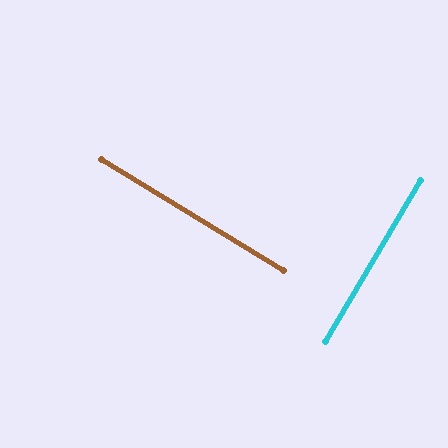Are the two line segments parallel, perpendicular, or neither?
Perpendicular — they meet at approximately 89°.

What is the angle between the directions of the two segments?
Approximately 89 degrees.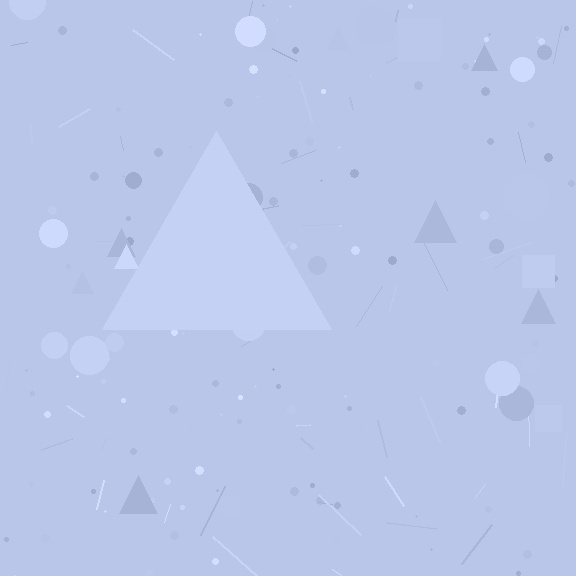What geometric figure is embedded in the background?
A triangle is embedded in the background.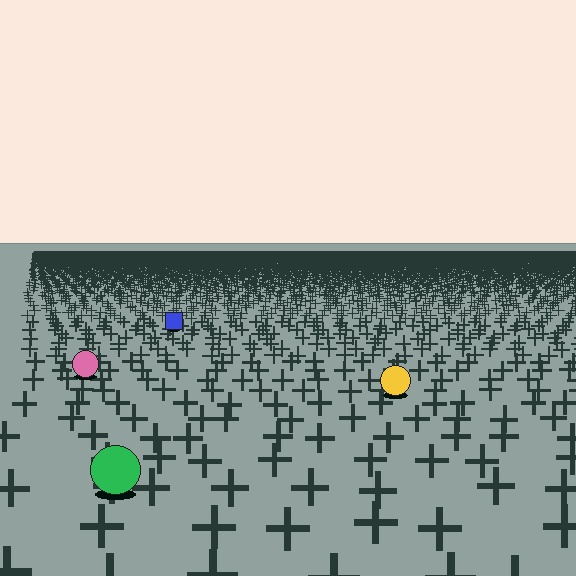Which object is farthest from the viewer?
The blue square is farthest from the viewer. It appears smaller and the ground texture around it is denser.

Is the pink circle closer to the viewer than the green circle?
No. The green circle is closer — you can tell from the texture gradient: the ground texture is coarser near it.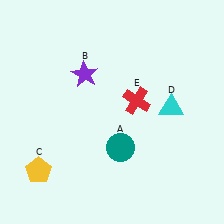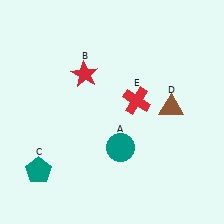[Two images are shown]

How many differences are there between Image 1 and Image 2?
There are 3 differences between the two images.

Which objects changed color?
B changed from purple to red. C changed from yellow to teal. D changed from cyan to brown.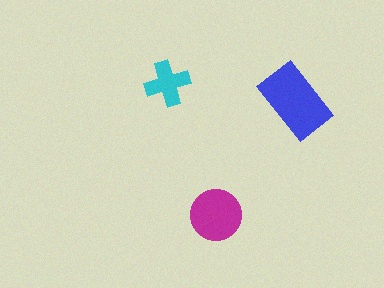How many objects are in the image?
There are 3 objects in the image.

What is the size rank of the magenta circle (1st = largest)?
2nd.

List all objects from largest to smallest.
The blue rectangle, the magenta circle, the cyan cross.